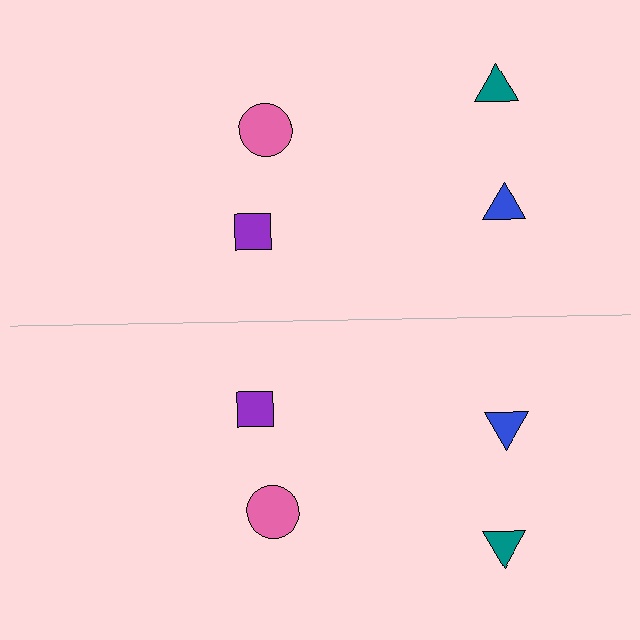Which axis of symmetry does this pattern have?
The pattern has a horizontal axis of symmetry running through the center of the image.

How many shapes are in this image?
There are 8 shapes in this image.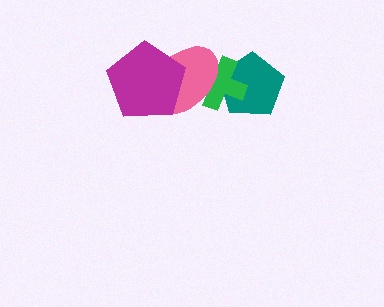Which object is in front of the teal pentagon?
The green cross is in front of the teal pentagon.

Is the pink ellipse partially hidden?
Yes, it is partially covered by another shape.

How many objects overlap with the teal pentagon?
1 object overlaps with the teal pentagon.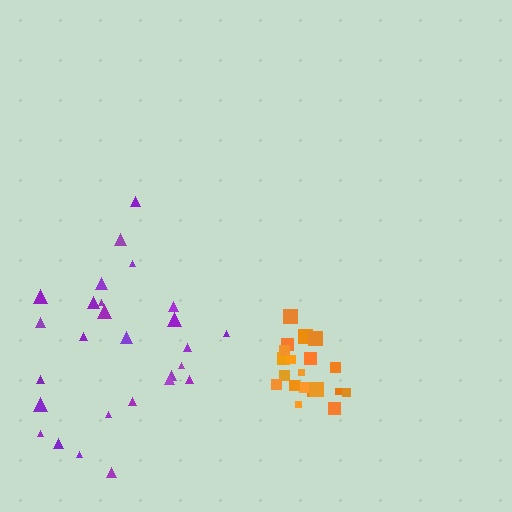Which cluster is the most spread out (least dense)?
Purple.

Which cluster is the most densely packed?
Orange.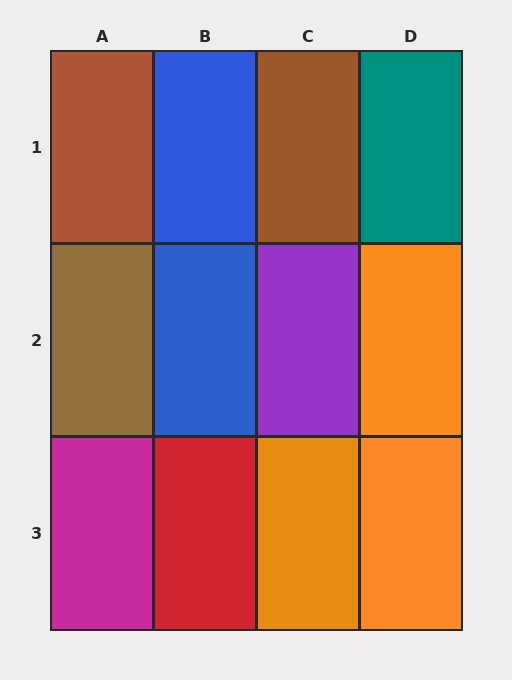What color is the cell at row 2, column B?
Blue.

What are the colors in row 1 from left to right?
Brown, blue, brown, teal.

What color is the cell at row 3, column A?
Magenta.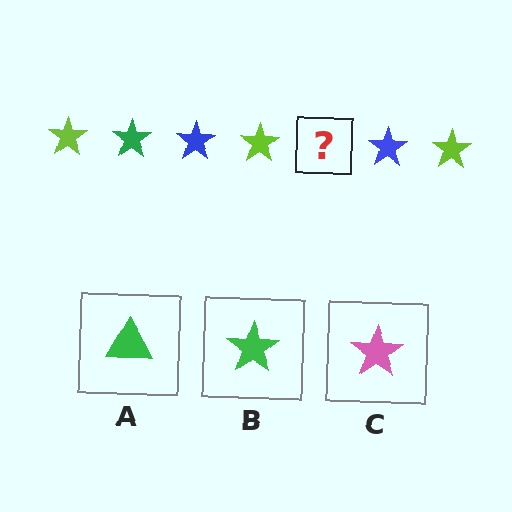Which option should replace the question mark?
Option B.